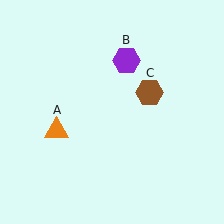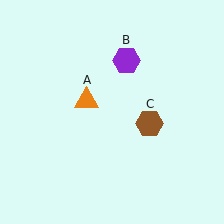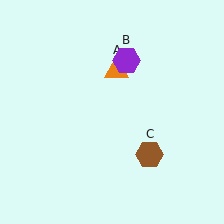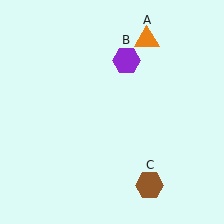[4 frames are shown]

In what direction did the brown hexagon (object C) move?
The brown hexagon (object C) moved down.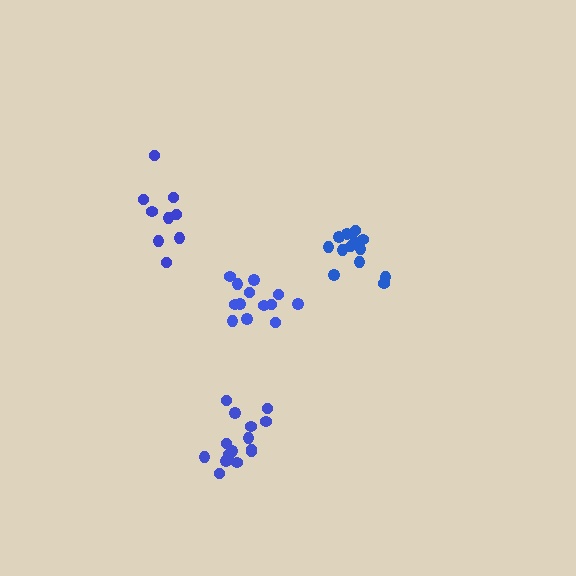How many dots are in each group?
Group 1: 9 dots, Group 2: 13 dots, Group 3: 15 dots, Group 4: 13 dots (50 total).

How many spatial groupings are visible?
There are 4 spatial groupings.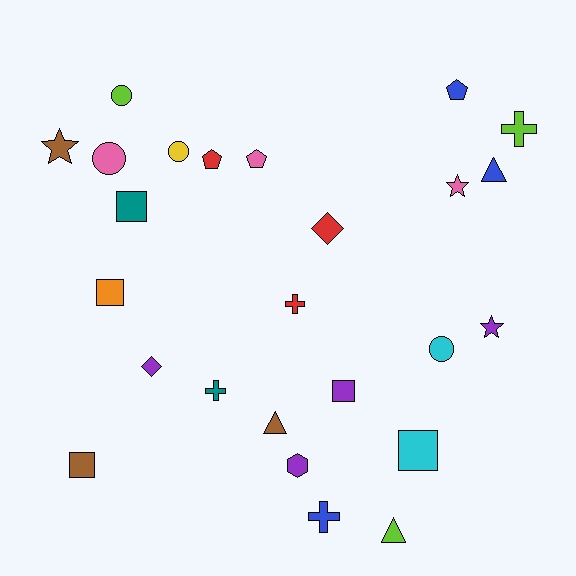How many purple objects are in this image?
There are 4 purple objects.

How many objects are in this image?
There are 25 objects.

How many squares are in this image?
There are 5 squares.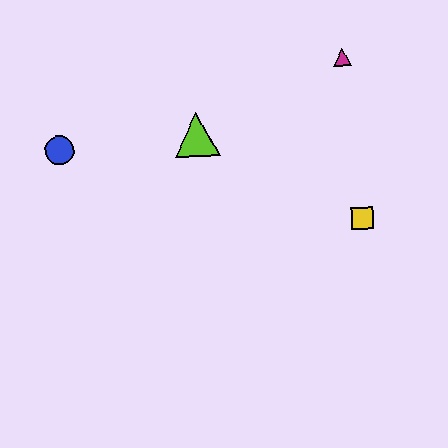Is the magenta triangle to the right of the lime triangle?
Yes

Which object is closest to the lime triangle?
The blue circle is closest to the lime triangle.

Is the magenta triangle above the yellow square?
Yes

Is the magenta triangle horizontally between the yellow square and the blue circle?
Yes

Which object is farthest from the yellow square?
The blue circle is farthest from the yellow square.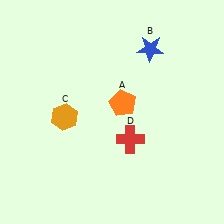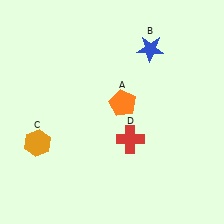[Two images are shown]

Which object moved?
The orange hexagon (C) moved left.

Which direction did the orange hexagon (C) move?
The orange hexagon (C) moved left.